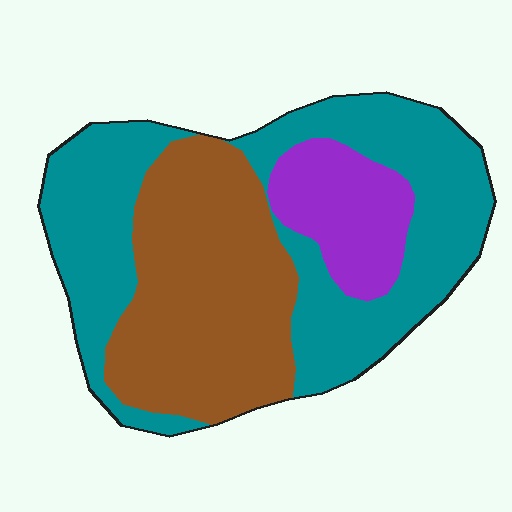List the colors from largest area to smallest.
From largest to smallest: teal, brown, purple.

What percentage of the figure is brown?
Brown covers roughly 35% of the figure.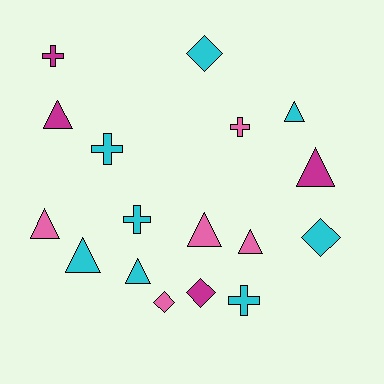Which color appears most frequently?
Cyan, with 8 objects.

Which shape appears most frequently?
Triangle, with 8 objects.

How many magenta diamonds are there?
There is 1 magenta diamond.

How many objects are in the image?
There are 17 objects.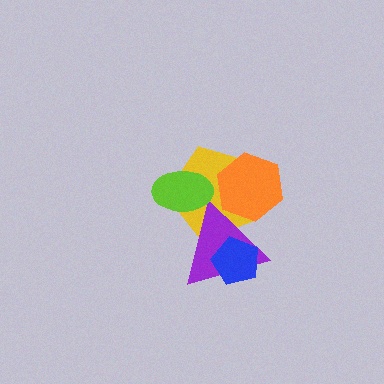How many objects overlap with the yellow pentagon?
3 objects overlap with the yellow pentagon.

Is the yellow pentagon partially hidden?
Yes, it is partially covered by another shape.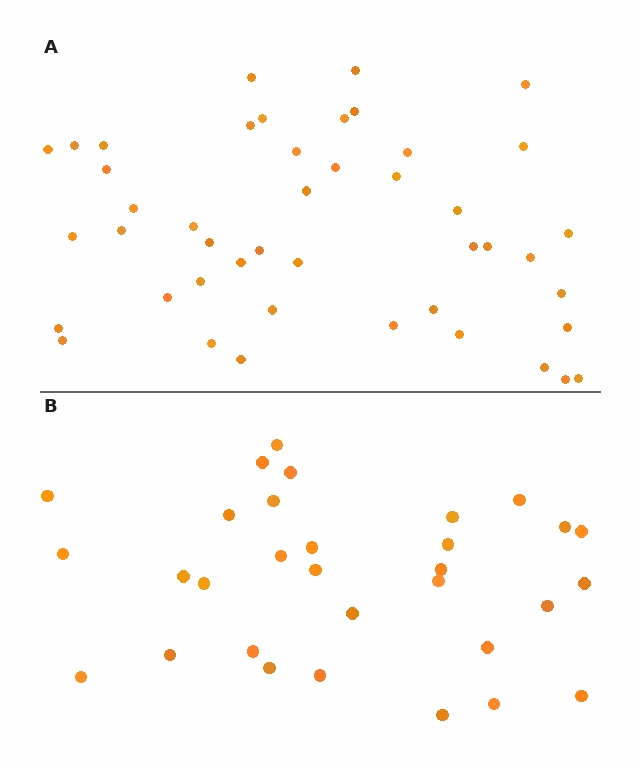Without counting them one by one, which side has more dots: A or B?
Region A (the top region) has more dots.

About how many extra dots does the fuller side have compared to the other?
Region A has approximately 15 more dots than region B.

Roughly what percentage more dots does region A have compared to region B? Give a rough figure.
About 45% more.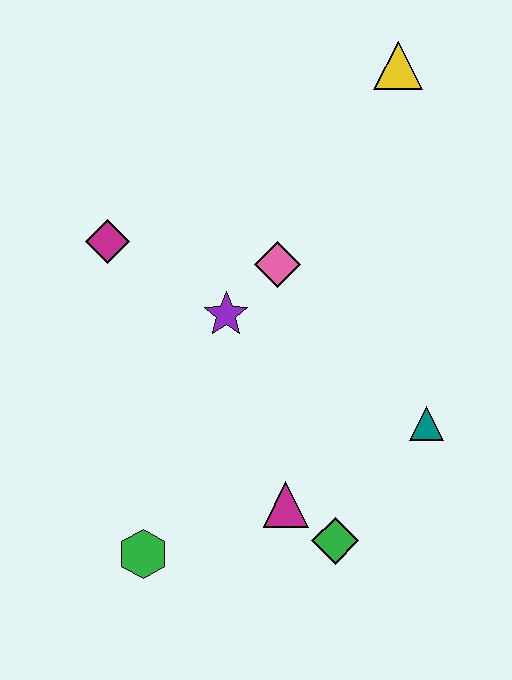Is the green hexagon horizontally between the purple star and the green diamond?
No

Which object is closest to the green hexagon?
The magenta triangle is closest to the green hexagon.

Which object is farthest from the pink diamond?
The green hexagon is farthest from the pink diamond.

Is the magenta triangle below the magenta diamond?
Yes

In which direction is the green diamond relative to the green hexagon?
The green diamond is to the right of the green hexagon.